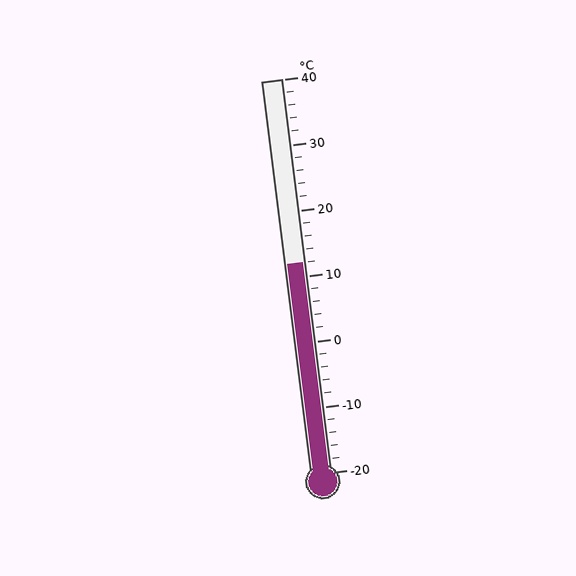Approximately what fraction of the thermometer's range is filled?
The thermometer is filled to approximately 55% of its range.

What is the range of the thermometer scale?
The thermometer scale ranges from -20°C to 40°C.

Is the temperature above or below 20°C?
The temperature is below 20°C.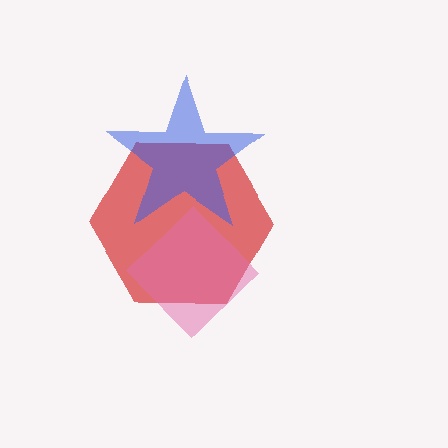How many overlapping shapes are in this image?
There are 3 overlapping shapes in the image.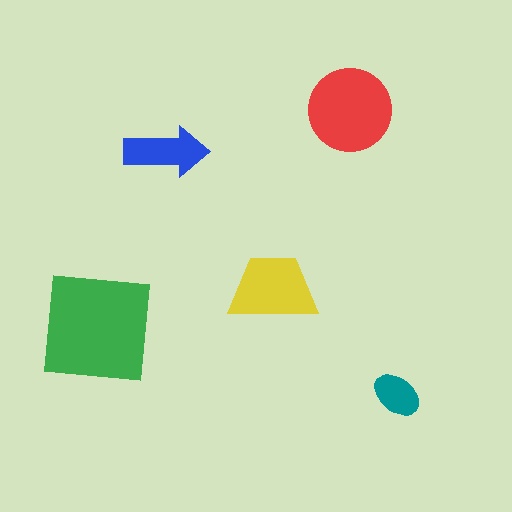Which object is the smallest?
The teal ellipse.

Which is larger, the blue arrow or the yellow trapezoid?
The yellow trapezoid.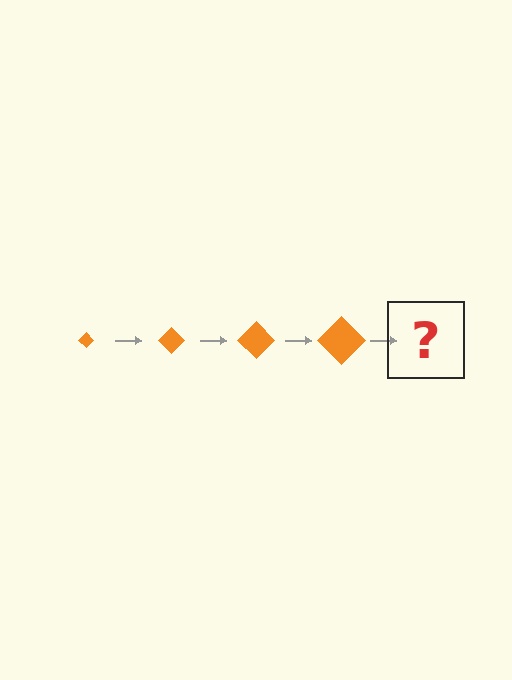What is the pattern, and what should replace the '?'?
The pattern is that the diamond gets progressively larger each step. The '?' should be an orange diamond, larger than the previous one.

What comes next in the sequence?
The next element should be an orange diamond, larger than the previous one.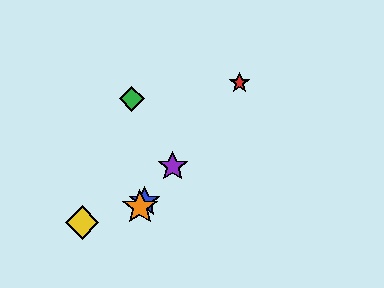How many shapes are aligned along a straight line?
4 shapes (the red star, the blue star, the purple star, the orange star) are aligned along a straight line.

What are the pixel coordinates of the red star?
The red star is at (240, 83).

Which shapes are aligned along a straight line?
The red star, the blue star, the purple star, the orange star are aligned along a straight line.